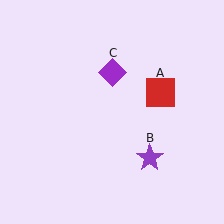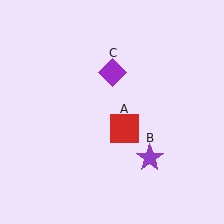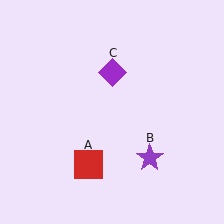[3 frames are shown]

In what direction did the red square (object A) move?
The red square (object A) moved down and to the left.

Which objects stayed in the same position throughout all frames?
Purple star (object B) and purple diamond (object C) remained stationary.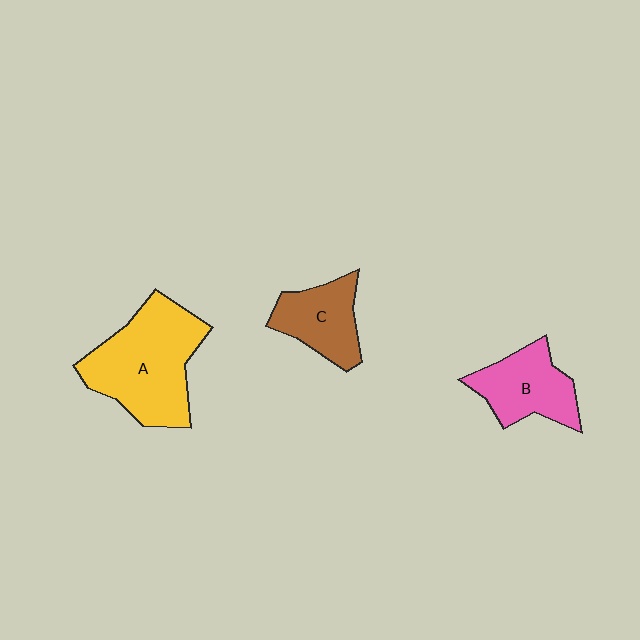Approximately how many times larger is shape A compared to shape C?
Approximately 1.9 times.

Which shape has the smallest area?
Shape C (brown).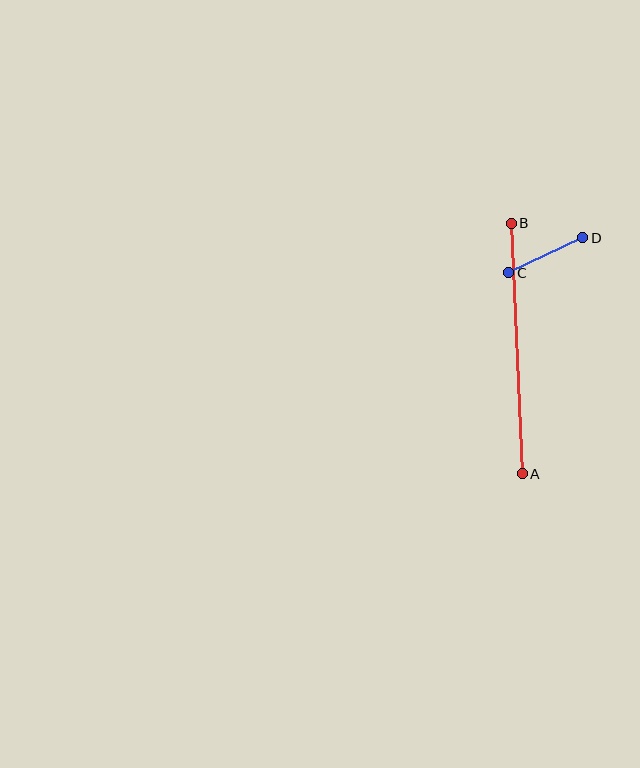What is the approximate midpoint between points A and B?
The midpoint is at approximately (517, 349) pixels.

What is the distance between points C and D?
The distance is approximately 82 pixels.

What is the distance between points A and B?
The distance is approximately 251 pixels.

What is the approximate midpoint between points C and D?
The midpoint is at approximately (546, 255) pixels.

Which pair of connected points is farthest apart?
Points A and B are farthest apart.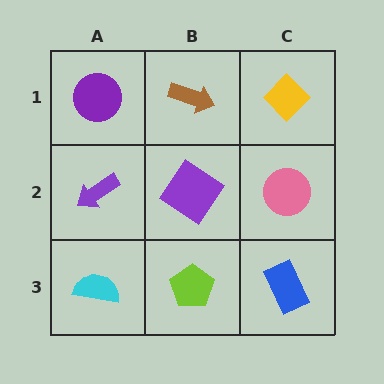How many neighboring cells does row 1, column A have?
2.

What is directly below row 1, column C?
A pink circle.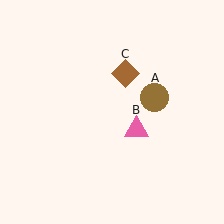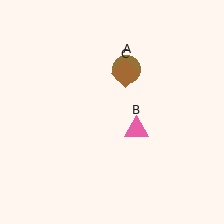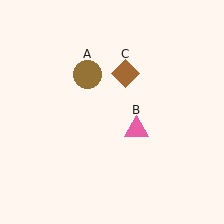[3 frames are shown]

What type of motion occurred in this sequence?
The brown circle (object A) rotated counterclockwise around the center of the scene.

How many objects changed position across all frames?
1 object changed position: brown circle (object A).